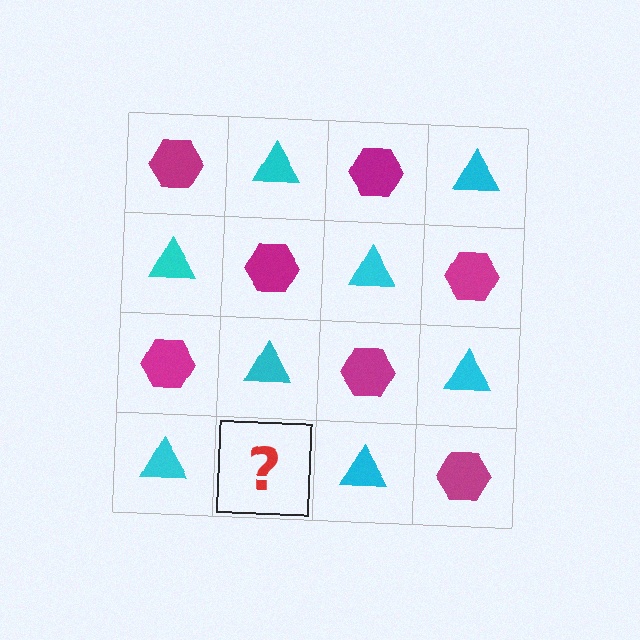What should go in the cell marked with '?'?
The missing cell should contain a magenta hexagon.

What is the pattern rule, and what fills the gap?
The rule is that it alternates magenta hexagon and cyan triangle in a checkerboard pattern. The gap should be filled with a magenta hexagon.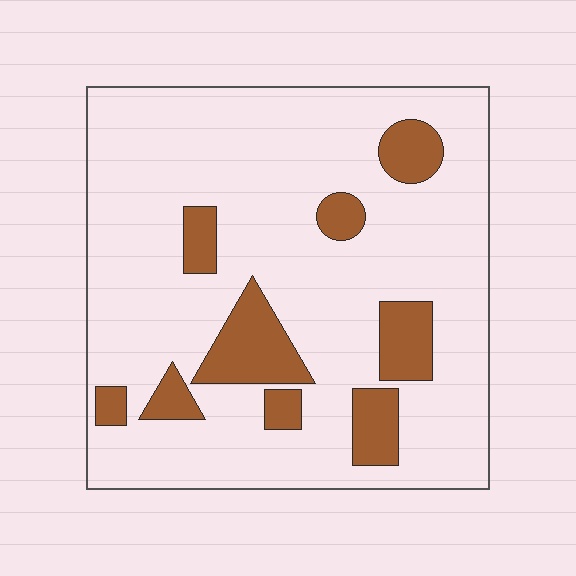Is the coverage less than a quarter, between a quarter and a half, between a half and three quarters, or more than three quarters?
Less than a quarter.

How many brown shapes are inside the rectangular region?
9.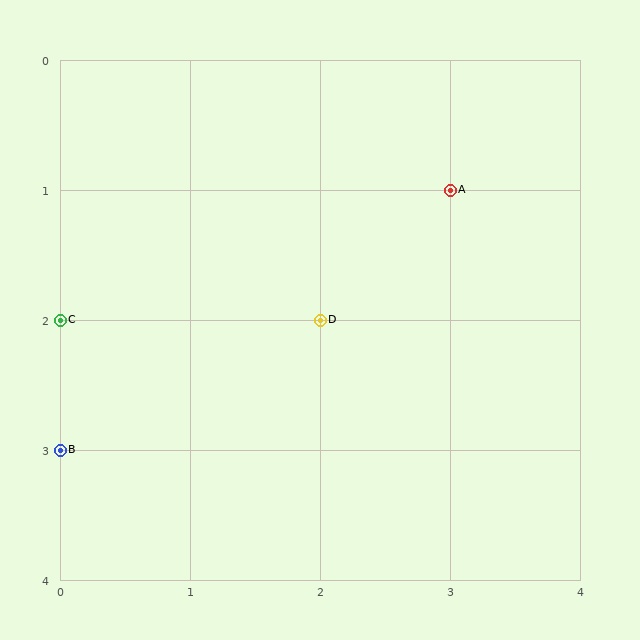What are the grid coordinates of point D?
Point D is at grid coordinates (2, 2).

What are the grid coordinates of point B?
Point B is at grid coordinates (0, 3).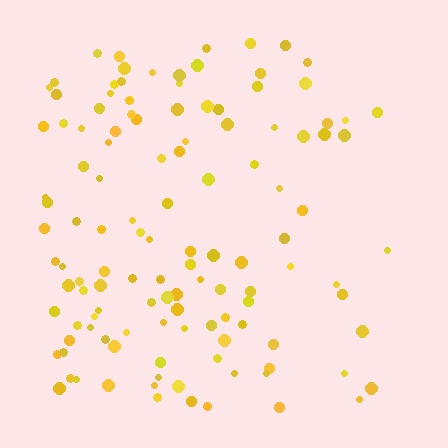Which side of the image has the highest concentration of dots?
The left.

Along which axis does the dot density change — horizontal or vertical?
Horizontal.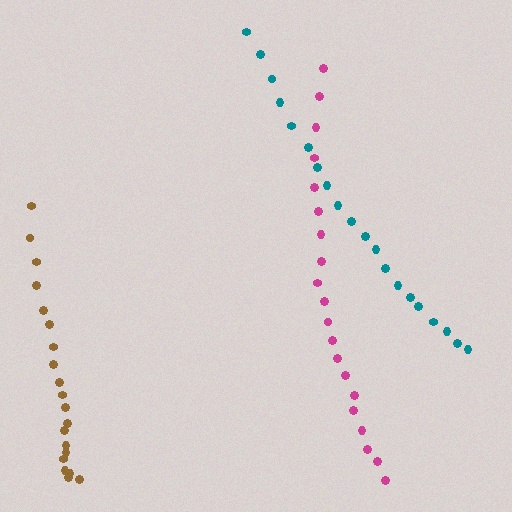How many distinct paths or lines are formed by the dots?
There are 3 distinct paths.